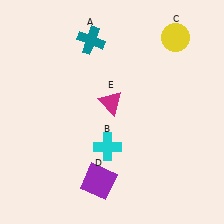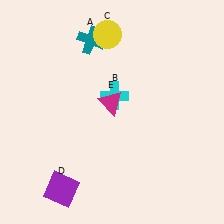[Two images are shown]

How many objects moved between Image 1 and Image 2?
3 objects moved between the two images.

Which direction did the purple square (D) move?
The purple square (D) moved left.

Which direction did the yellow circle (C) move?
The yellow circle (C) moved left.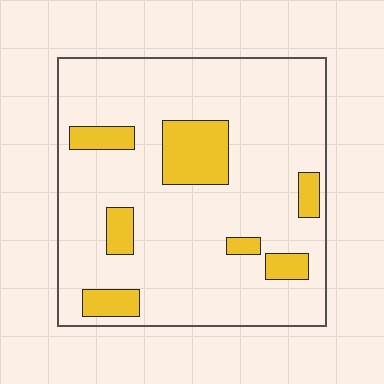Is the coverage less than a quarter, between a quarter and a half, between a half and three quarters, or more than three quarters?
Less than a quarter.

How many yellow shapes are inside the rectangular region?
7.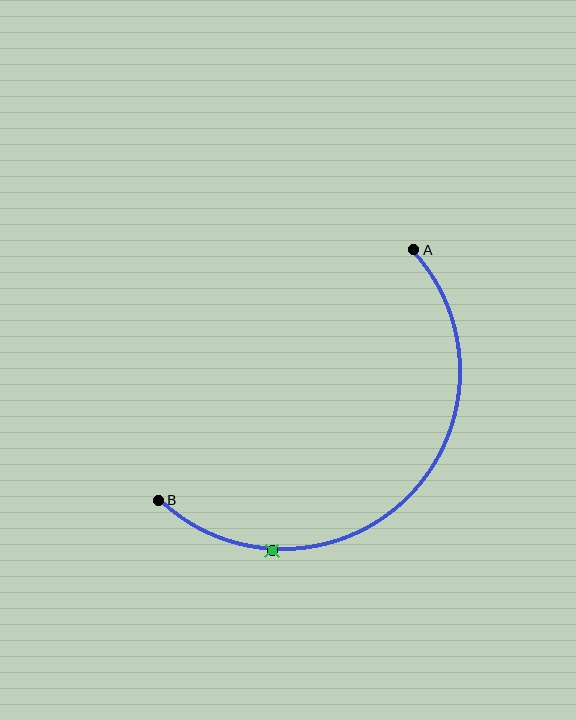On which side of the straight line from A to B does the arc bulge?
The arc bulges below and to the right of the straight line connecting A and B.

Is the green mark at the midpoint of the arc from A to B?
No. The green mark lies on the arc but is closer to endpoint B. The arc midpoint would be at the point on the curve equidistant along the arc from both A and B.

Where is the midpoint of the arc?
The arc midpoint is the point on the curve farthest from the straight line joining A and B. It sits below and to the right of that line.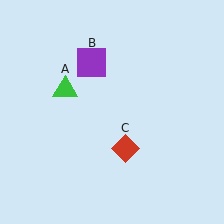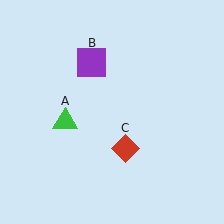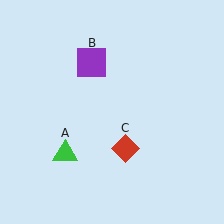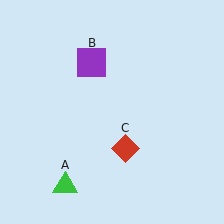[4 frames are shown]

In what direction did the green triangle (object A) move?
The green triangle (object A) moved down.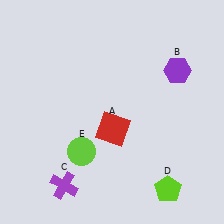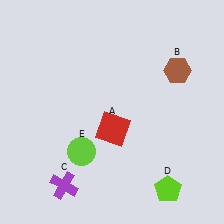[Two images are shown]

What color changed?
The hexagon (B) changed from purple in Image 1 to brown in Image 2.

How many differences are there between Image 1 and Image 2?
There is 1 difference between the two images.